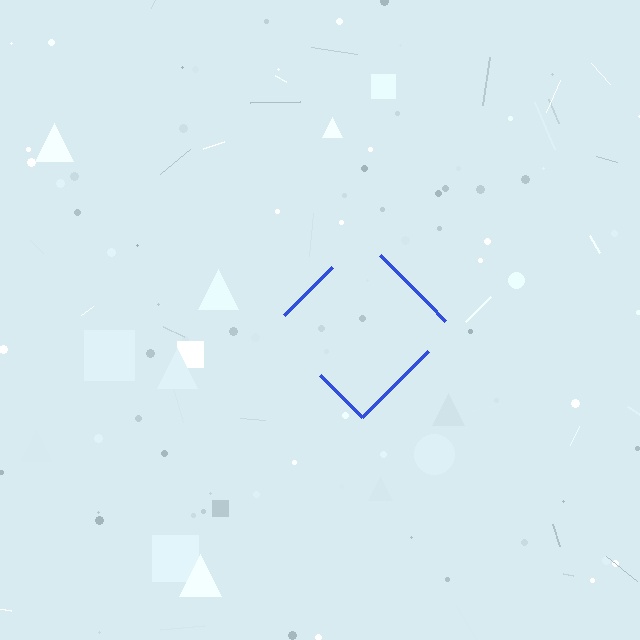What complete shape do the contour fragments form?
The contour fragments form a diamond.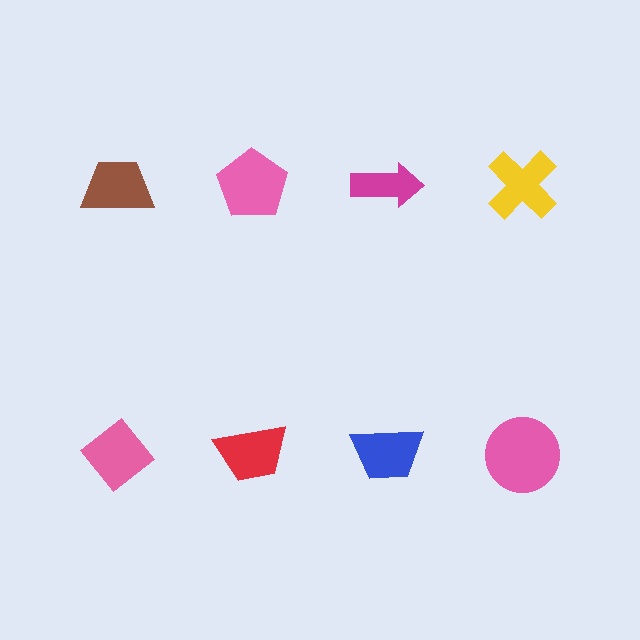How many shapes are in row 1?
4 shapes.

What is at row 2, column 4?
A pink circle.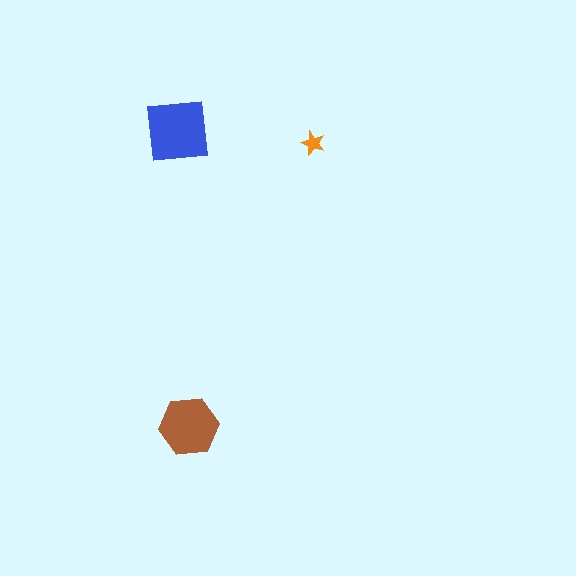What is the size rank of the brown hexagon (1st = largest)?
2nd.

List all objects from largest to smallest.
The blue square, the brown hexagon, the orange star.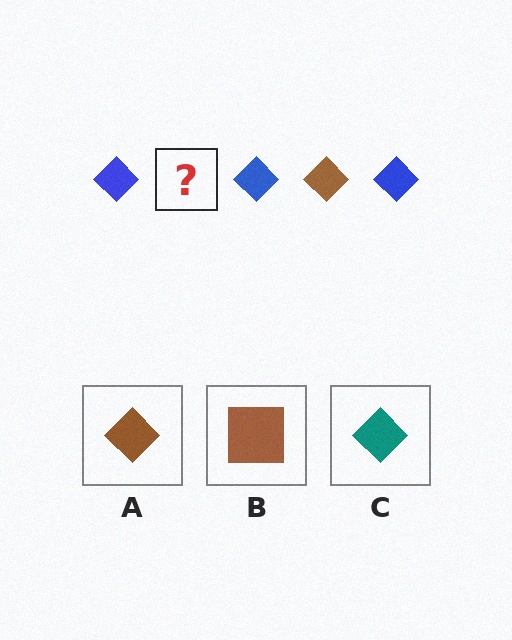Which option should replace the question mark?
Option A.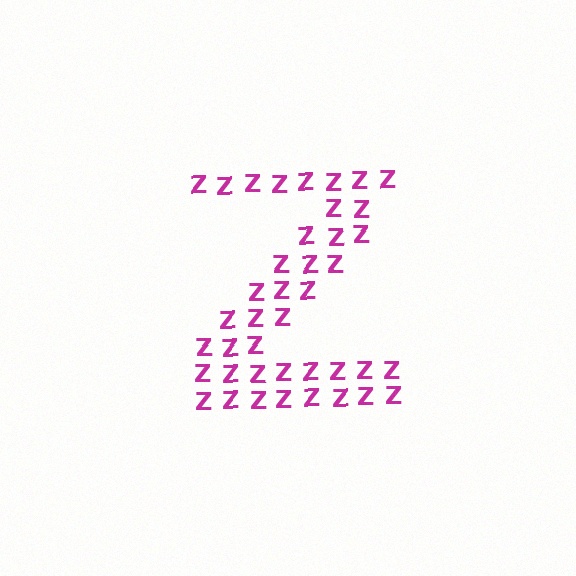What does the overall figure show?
The overall figure shows the letter Z.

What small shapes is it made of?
It is made of small letter Z's.